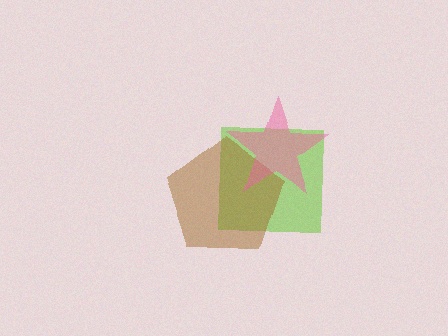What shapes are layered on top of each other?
The layered shapes are: a lime square, a brown pentagon, a pink star.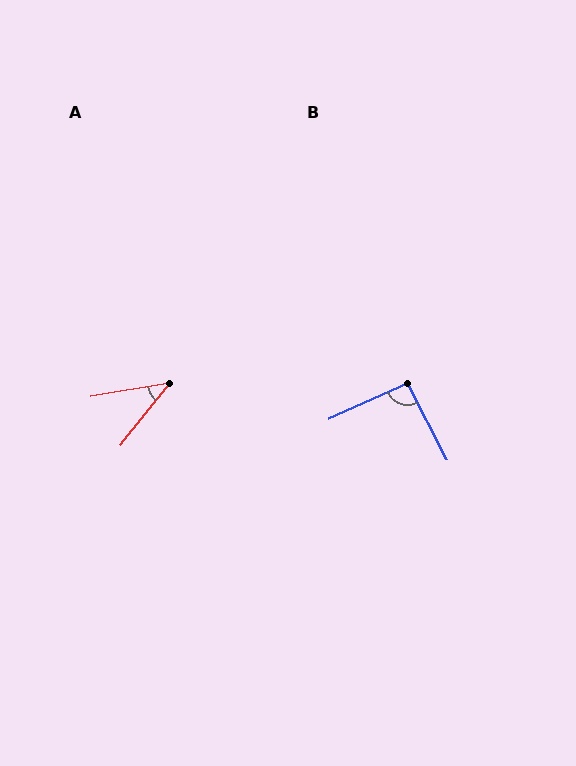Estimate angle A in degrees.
Approximately 42 degrees.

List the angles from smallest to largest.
A (42°), B (93°).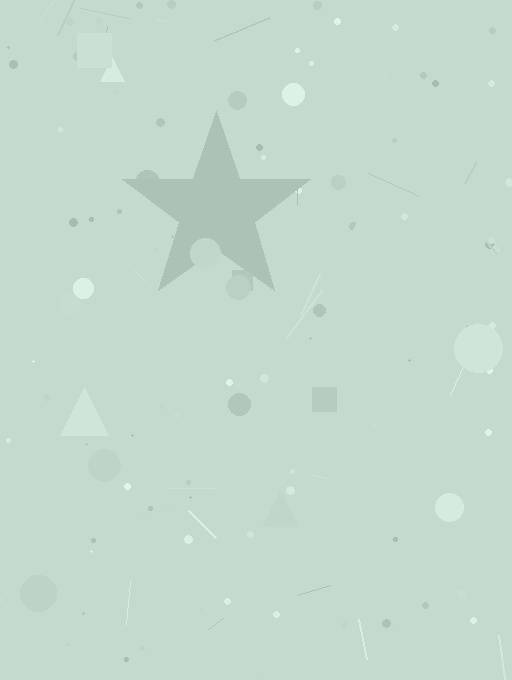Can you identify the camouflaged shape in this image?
The camouflaged shape is a star.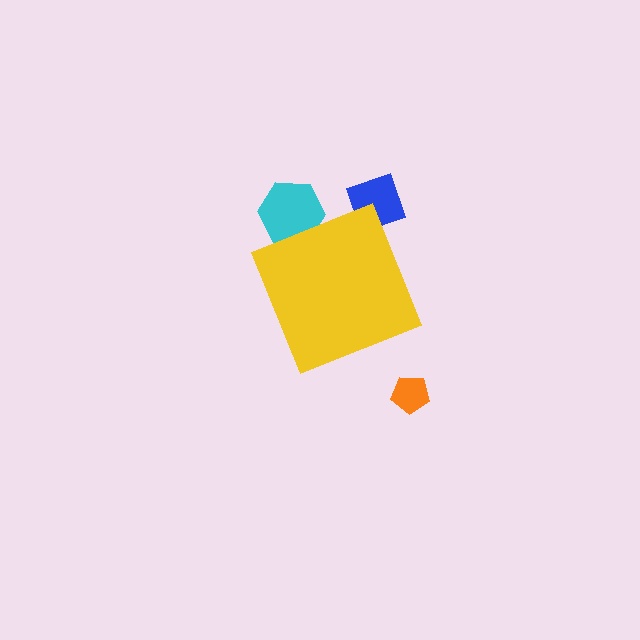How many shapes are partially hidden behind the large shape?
2 shapes are partially hidden.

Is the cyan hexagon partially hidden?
Yes, the cyan hexagon is partially hidden behind the yellow diamond.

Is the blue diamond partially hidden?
Yes, the blue diamond is partially hidden behind the yellow diamond.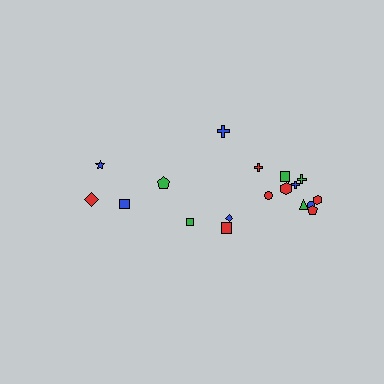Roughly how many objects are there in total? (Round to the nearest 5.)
Roughly 20 objects in total.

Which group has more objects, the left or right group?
The right group.